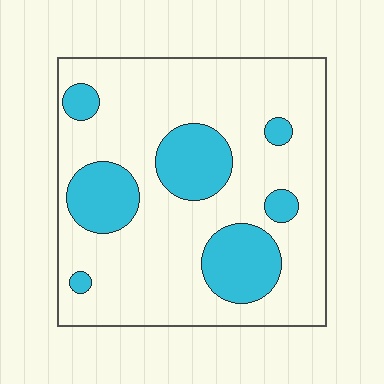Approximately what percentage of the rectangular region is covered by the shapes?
Approximately 25%.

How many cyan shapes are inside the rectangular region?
7.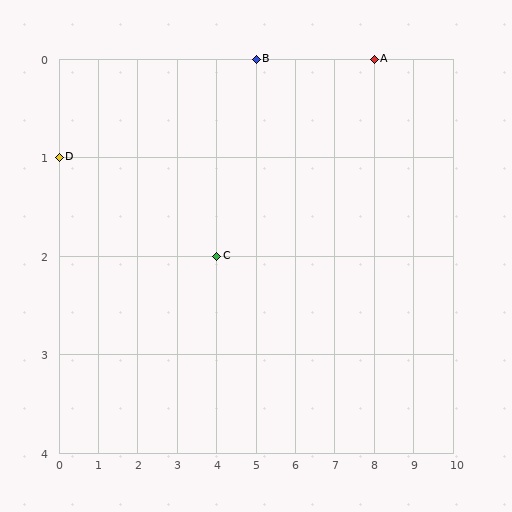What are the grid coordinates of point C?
Point C is at grid coordinates (4, 2).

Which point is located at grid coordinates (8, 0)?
Point A is at (8, 0).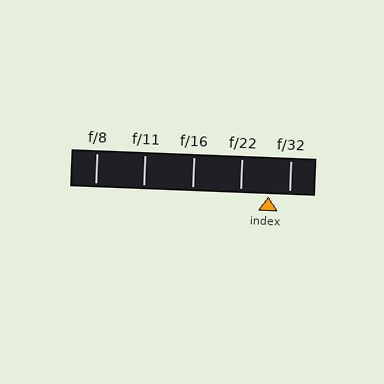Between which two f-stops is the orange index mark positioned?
The index mark is between f/22 and f/32.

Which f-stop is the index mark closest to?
The index mark is closest to f/32.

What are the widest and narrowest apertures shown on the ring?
The widest aperture shown is f/8 and the narrowest is f/32.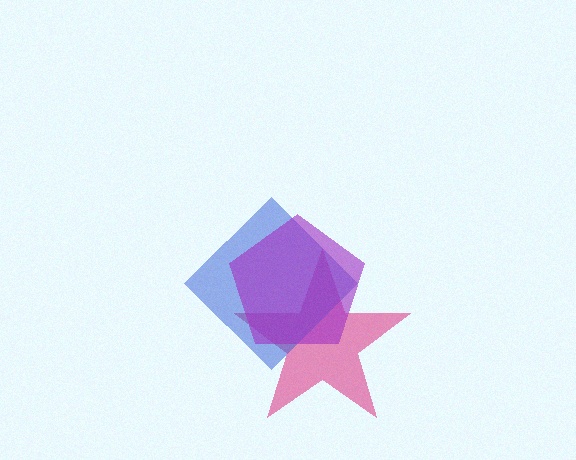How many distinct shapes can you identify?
There are 3 distinct shapes: a pink star, a blue diamond, a purple pentagon.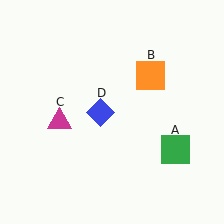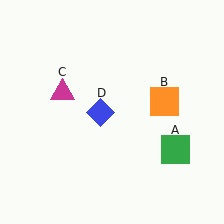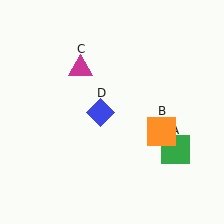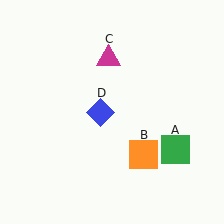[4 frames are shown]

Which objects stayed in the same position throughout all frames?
Green square (object A) and blue diamond (object D) remained stationary.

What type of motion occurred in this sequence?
The orange square (object B), magenta triangle (object C) rotated clockwise around the center of the scene.